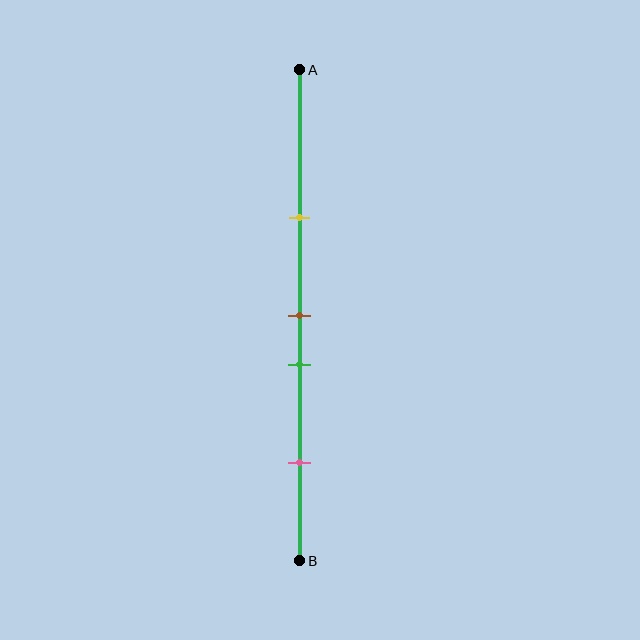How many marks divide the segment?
There are 4 marks dividing the segment.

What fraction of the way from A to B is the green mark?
The green mark is approximately 60% (0.6) of the way from A to B.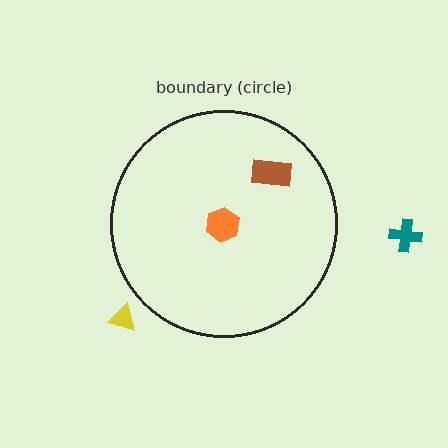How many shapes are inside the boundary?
2 inside, 2 outside.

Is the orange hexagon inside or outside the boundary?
Inside.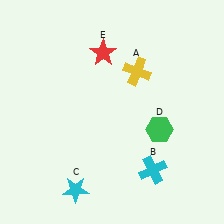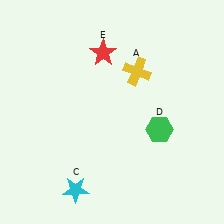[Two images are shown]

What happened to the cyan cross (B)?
The cyan cross (B) was removed in Image 2. It was in the bottom-right area of Image 1.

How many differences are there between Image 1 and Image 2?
There is 1 difference between the two images.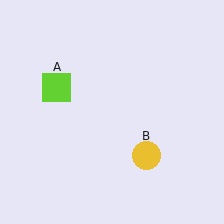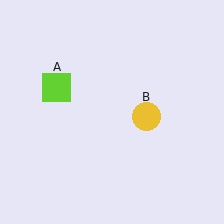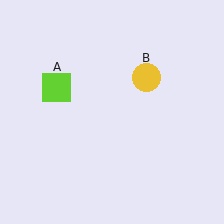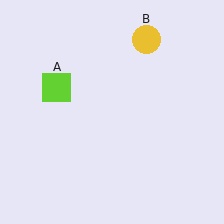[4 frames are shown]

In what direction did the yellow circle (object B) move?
The yellow circle (object B) moved up.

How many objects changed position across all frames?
1 object changed position: yellow circle (object B).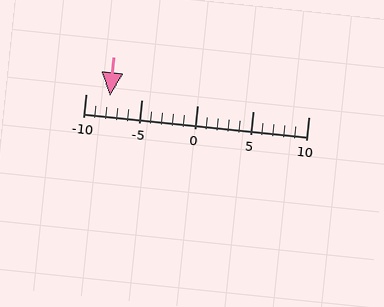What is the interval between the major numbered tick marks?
The major tick marks are spaced 5 units apart.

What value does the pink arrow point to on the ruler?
The pink arrow points to approximately -8.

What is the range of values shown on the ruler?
The ruler shows values from -10 to 10.